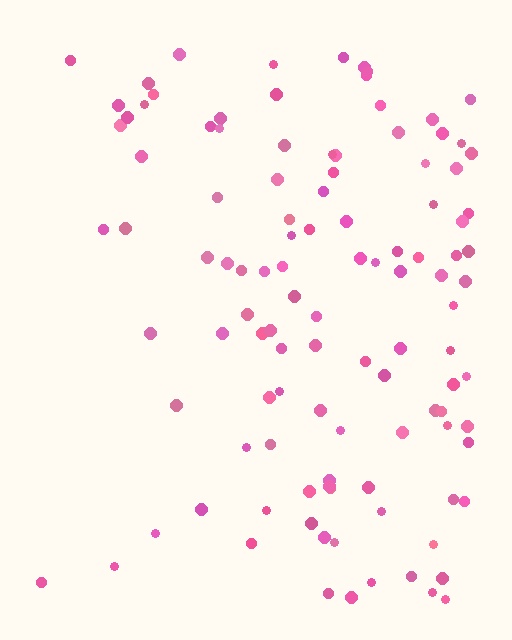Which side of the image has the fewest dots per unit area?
The left.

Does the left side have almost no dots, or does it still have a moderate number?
Still a moderate number, just noticeably fewer than the right.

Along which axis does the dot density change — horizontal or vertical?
Horizontal.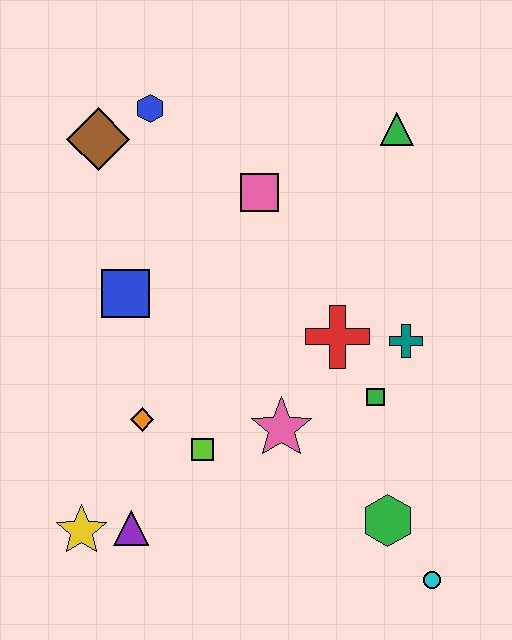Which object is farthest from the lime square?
The green triangle is farthest from the lime square.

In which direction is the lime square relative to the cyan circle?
The lime square is to the left of the cyan circle.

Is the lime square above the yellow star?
Yes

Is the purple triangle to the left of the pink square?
Yes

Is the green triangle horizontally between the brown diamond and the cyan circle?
Yes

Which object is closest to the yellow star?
The purple triangle is closest to the yellow star.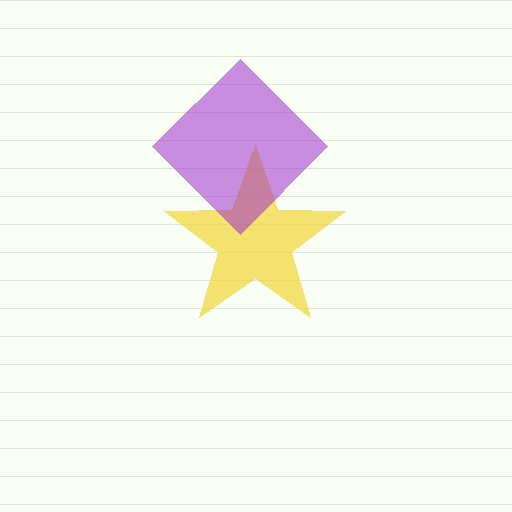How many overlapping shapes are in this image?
There are 2 overlapping shapes in the image.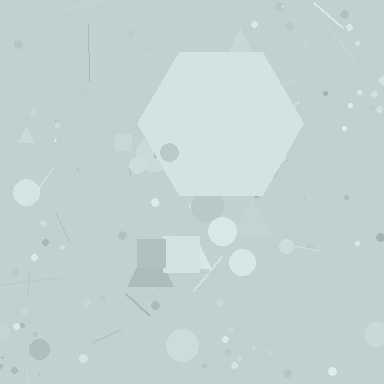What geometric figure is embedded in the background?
A hexagon is embedded in the background.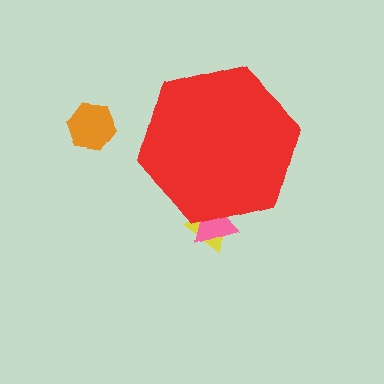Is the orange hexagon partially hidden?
No, the orange hexagon is fully visible.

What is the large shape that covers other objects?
A red hexagon.